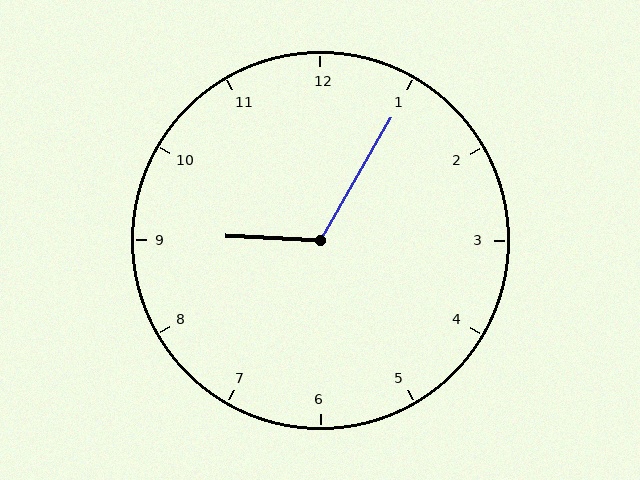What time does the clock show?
9:05.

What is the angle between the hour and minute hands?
Approximately 118 degrees.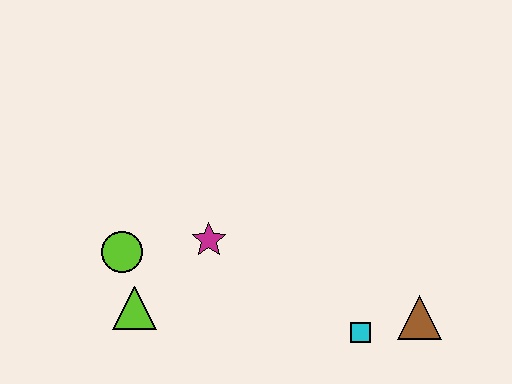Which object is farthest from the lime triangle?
The brown triangle is farthest from the lime triangle.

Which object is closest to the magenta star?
The lime circle is closest to the magenta star.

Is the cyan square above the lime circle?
No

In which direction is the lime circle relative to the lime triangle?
The lime circle is above the lime triangle.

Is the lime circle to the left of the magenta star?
Yes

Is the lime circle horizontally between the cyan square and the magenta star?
No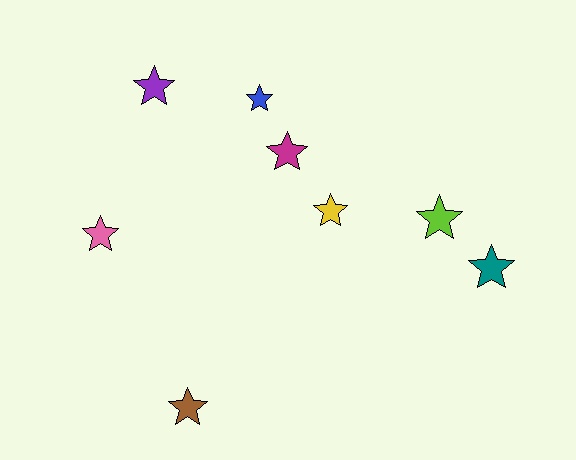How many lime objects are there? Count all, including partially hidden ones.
There is 1 lime object.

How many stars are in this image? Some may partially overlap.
There are 8 stars.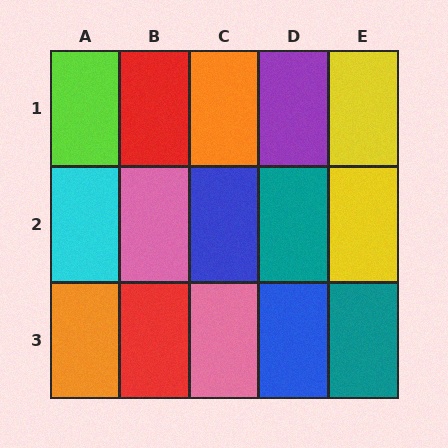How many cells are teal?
2 cells are teal.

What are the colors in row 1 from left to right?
Lime, red, orange, purple, yellow.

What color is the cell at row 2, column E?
Yellow.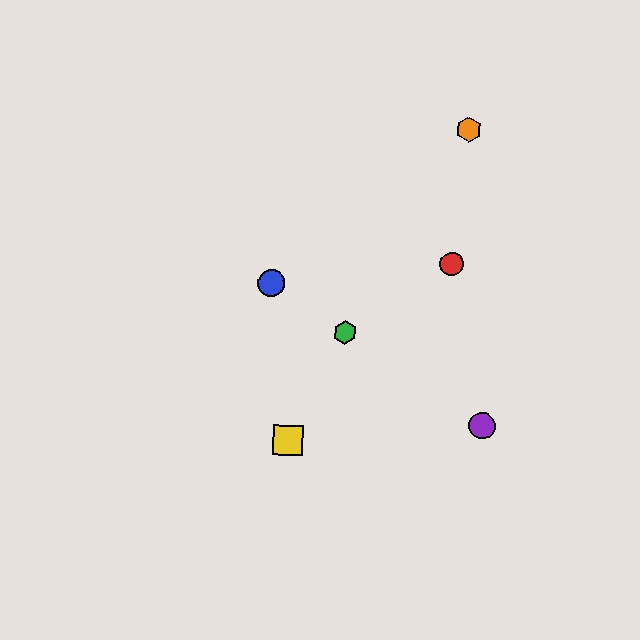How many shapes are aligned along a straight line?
3 shapes (the blue circle, the green hexagon, the purple circle) are aligned along a straight line.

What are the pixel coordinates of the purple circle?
The purple circle is at (482, 426).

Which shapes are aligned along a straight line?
The blue circle, the green hexagon, the purple circle are aligned along a straight line.